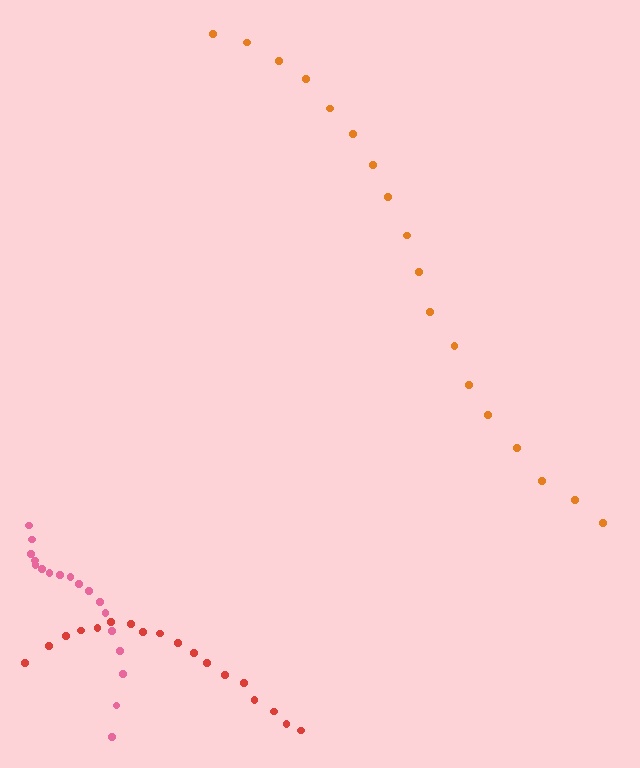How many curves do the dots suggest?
There are 3 distinct paths.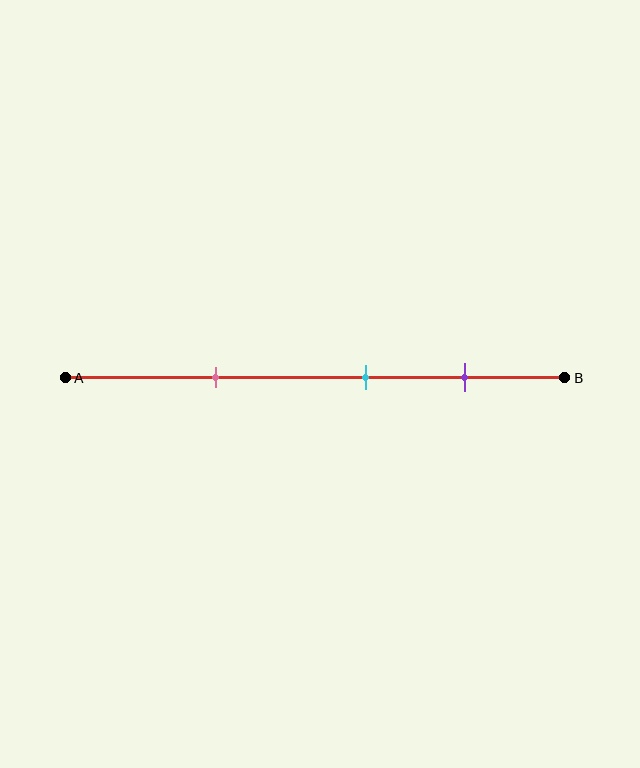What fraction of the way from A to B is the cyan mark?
The cyan mark is approximately 60% (0.6) of the way from A to B.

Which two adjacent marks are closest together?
The cyan and purple marks are the closest adjacent pair.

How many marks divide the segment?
There are 3 marks dividing the segment.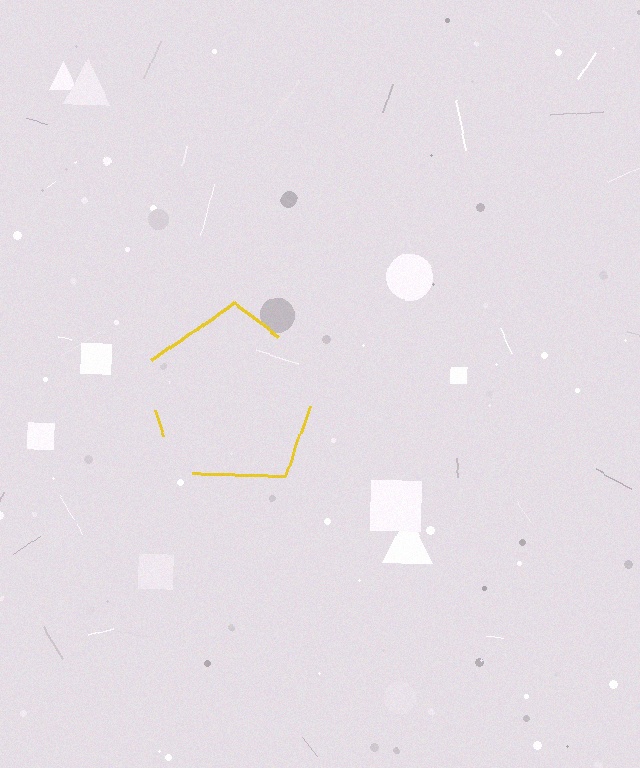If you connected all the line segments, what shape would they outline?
They would outline a pentagon.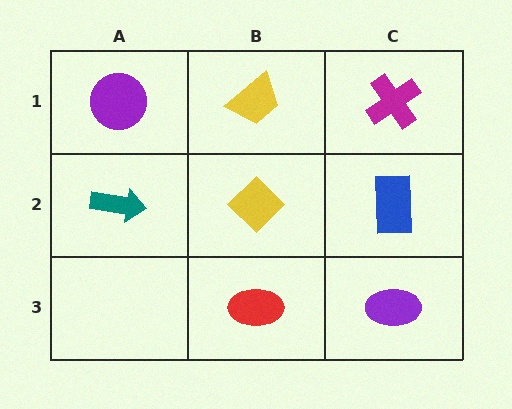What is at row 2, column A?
A teal arrow.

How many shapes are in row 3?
2 shapes.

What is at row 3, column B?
A red ellipse.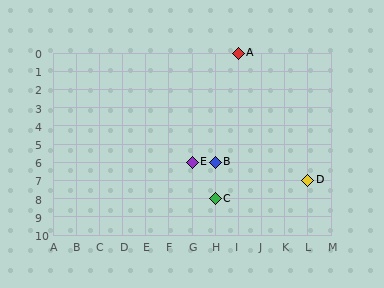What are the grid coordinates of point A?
Point A is at grid coordinates (I, 0).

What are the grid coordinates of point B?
Point B is at grid coordinates (H, 6).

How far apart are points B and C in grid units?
Points B and C are 2 rows apart.